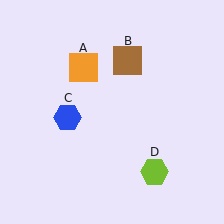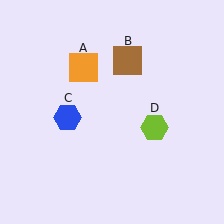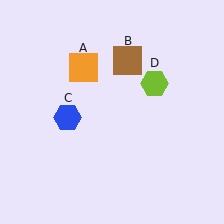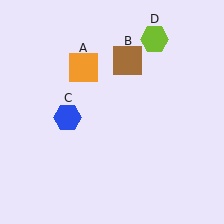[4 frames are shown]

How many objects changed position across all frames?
1 object changed position: lime hexagon (object D).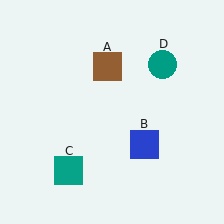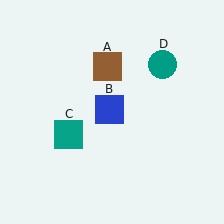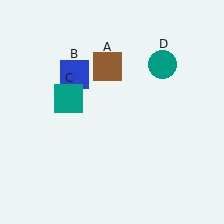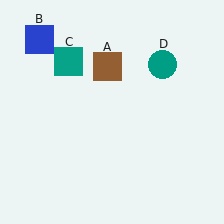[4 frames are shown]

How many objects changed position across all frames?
2 objects changed position: blue square (object B), teal square (object C).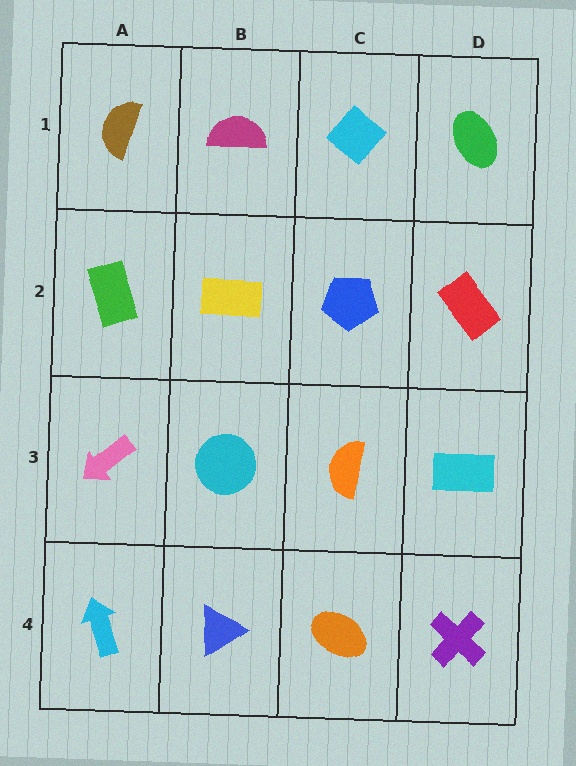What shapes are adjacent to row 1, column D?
A red rectangle (row 2, column D), a cyan diamond (row 1, column C).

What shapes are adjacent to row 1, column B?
A yellow rectangle (row 2, column B), a brown semicircle (row 1, column A), a cyan diamond (row 1, column C).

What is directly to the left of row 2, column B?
A green rectangle.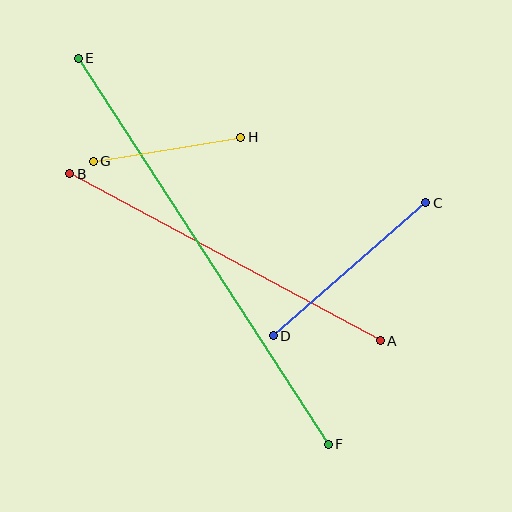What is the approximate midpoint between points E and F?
The midpoint is at approximately (203, 251) pixels.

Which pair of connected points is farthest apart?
Points E and F are farthest apart.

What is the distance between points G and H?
The distance is approximately 149 pixels.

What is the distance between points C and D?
The distance is approximately 202 pixels.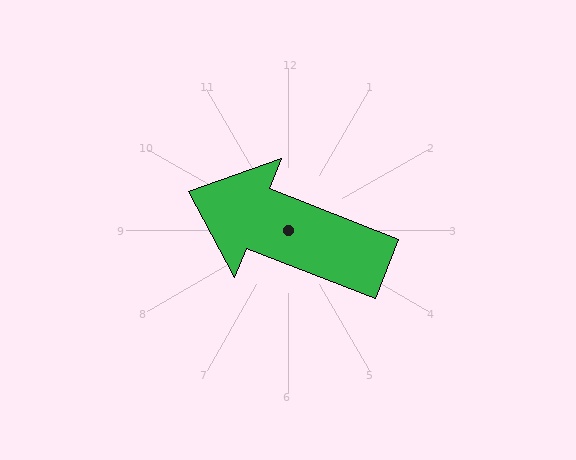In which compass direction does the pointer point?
West.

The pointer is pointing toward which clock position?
Roughly 10 o'clock.